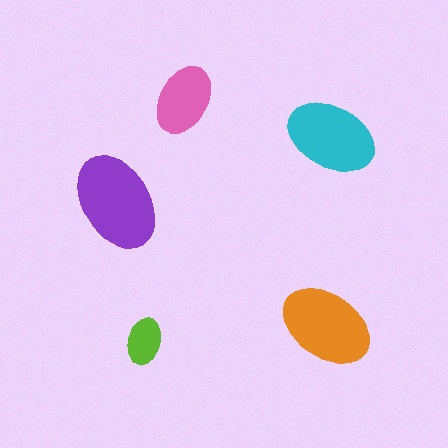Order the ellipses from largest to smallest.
the purple one, the orange one, the cyan one, the pink one, the lime one.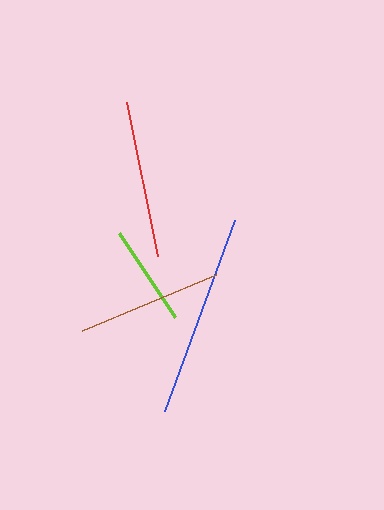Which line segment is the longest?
The blue line is the longest at approximately 204 pixels.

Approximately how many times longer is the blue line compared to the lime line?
The blue line is approximately 2.0 times the length of the lime line.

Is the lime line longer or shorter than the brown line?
The brown line is longer than the lime line.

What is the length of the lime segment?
The lime segment is approximately 100 pixels long.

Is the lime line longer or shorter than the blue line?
The blue line is longer than the lime line.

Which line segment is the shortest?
The lime line is the shortest at approximately 100 pixels.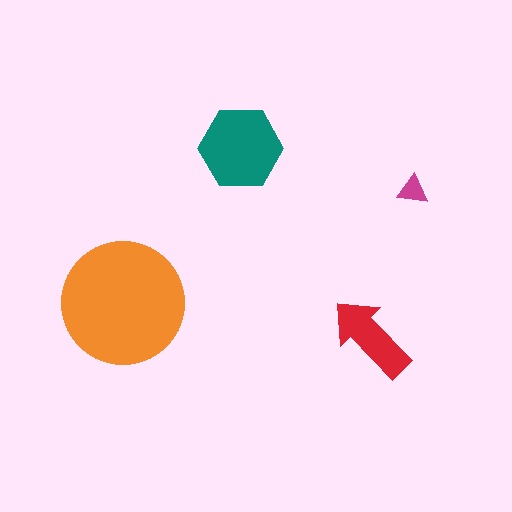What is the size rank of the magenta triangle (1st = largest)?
4th.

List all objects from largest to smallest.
The orange circle, the teal hexagon, the red arrow, the magenta triangle.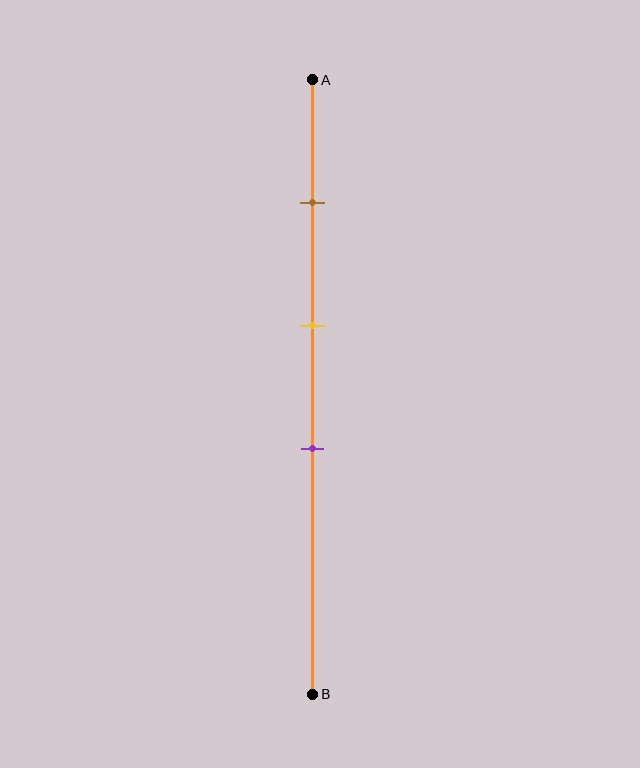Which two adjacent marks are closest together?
The yellow and purple marks are the closest adjacent pair.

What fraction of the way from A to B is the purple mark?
The purple mark is approximately 60% (0.6) of the way from A to B.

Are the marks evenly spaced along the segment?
Yes, the marks are approximately evenly spaced.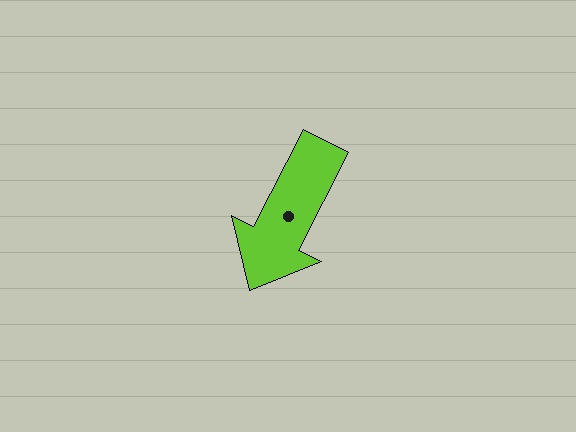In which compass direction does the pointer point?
Southwest.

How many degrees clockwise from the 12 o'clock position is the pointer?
Approximately 207 degrees.